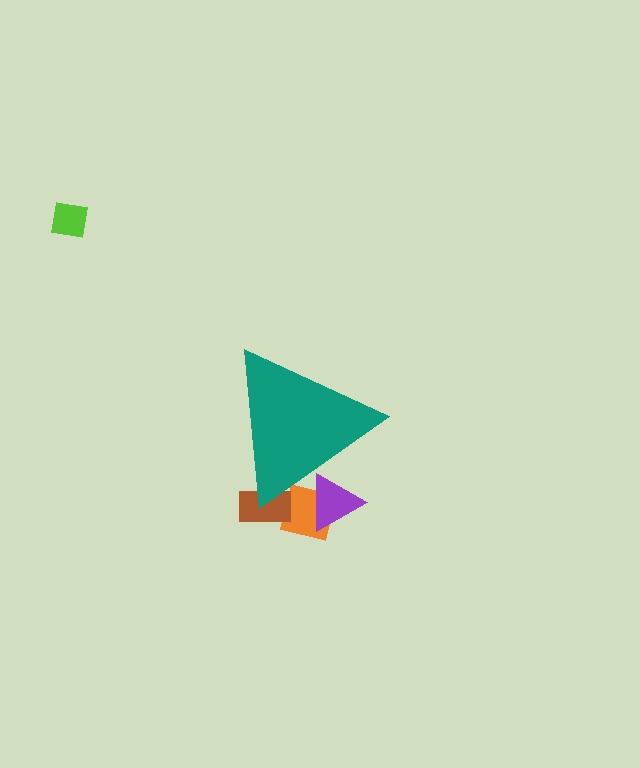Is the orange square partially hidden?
Yes, the orange square is partially hidden behind the teal triangle.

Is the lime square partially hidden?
No, the lime square is fully visible.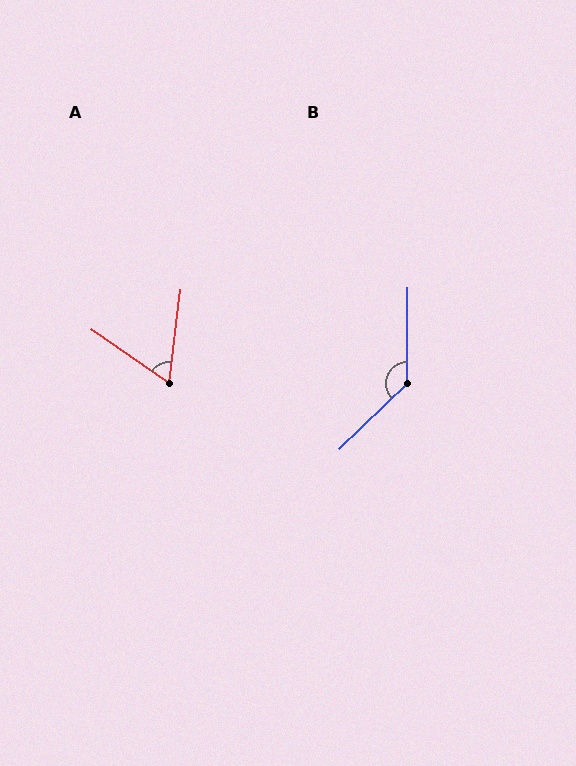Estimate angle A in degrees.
Approximately 62 degrees.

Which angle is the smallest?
A, at approximately 62 degrees.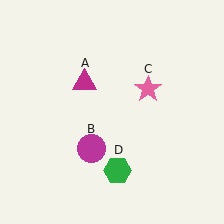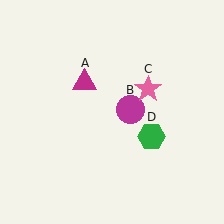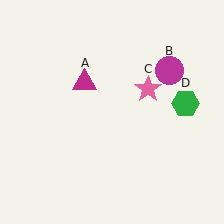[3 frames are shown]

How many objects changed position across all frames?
2 objects changed position: magenta circle (object B), green hexagon (object D).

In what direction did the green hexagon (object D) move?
The green hexagon (object D) moved up and to the right.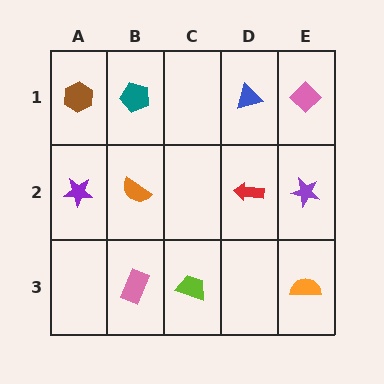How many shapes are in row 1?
4 shapes.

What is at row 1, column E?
A pink diamond.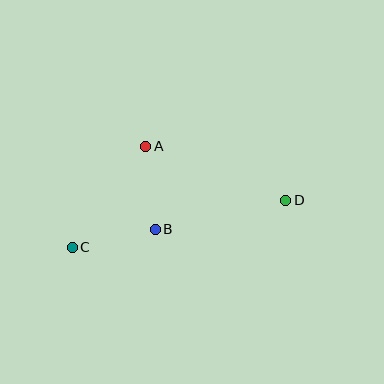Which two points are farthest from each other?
Points C and D are farthest from each other.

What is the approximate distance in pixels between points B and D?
The distance between B and D is approximately 134 pixels.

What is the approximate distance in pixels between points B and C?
The distance between B and C is approximately 85 pixels.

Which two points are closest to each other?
Points A and B are closest to each other.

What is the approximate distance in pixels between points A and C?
The distance between A and C is approximately 125 pixels.